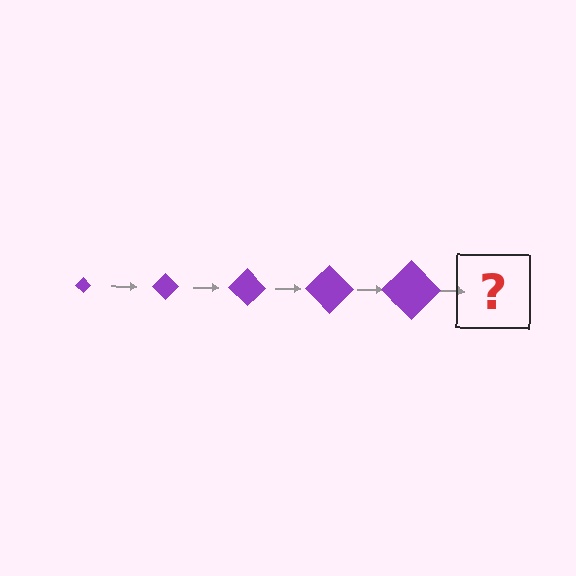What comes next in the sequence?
The next element should be a purple diamond, larger than the previous one.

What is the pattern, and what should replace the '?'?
The pattern is that the diamond gets progressively larger each step. The '?' should be a purple diamond, larger than the previous one.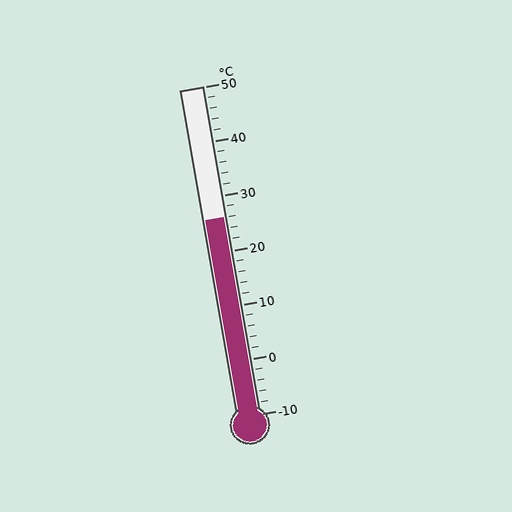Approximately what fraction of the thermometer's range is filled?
The thermometer is filled to approximately 60% of its range.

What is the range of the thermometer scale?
The thermometer scale ranges from -10°C to 50°C.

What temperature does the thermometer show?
The thermometer shows approximately 26°C.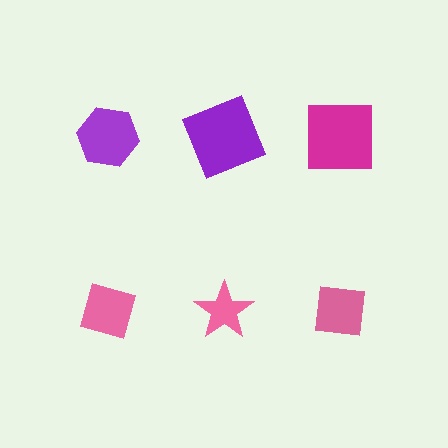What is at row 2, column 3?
A pink square.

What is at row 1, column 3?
A magenta square.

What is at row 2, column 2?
A pink star.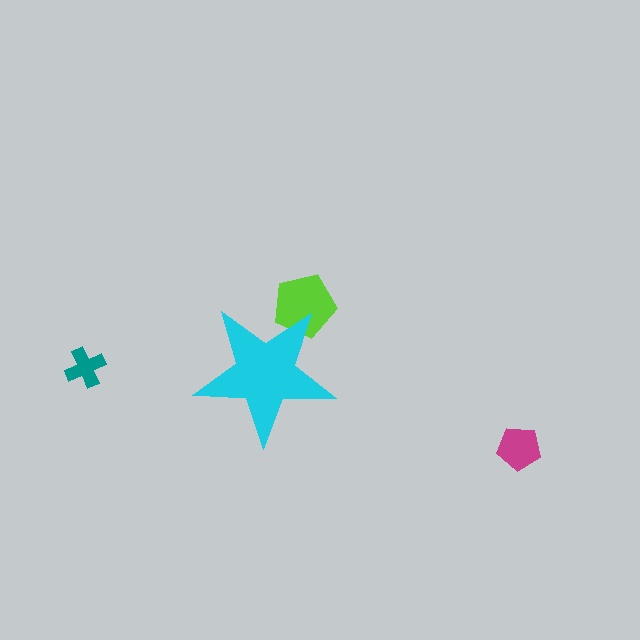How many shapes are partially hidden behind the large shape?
1 shape is partially hidden.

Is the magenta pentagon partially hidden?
No, the magenta pentagon is fully visible.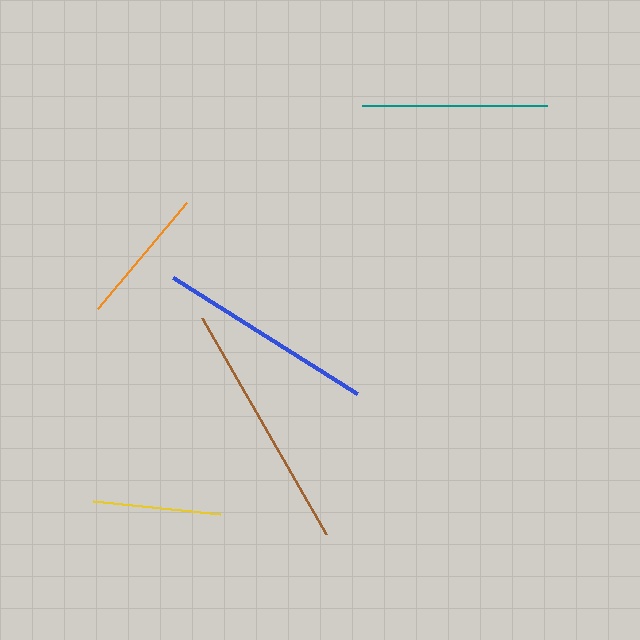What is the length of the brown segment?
The brown segment is approximately 249 pixels long.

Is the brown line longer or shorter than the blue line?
The brown line is longer than the blue line.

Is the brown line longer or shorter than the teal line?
The brown line is longer than the teal line.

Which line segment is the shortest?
The yellow line is the shortest at approximately 128 pixels.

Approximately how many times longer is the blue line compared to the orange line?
The blue line is approximately 1.6 times the length of the orange line.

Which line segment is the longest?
The brown line is the longest at approximately 249 pixels.